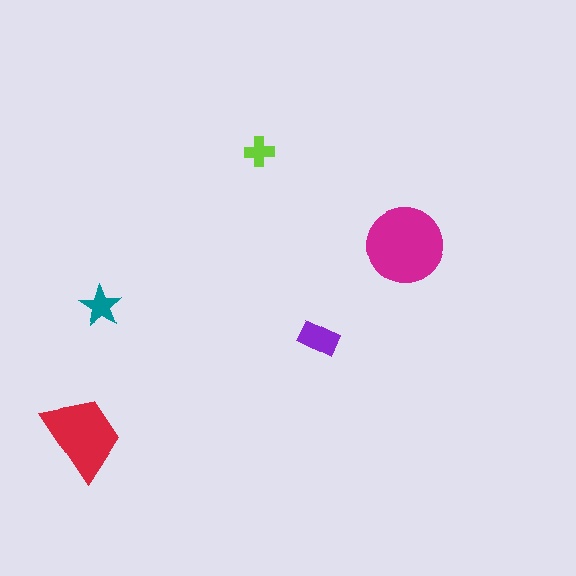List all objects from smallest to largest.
The lime cross, the teal star, the purple rectangle, the red trapezoid, the magenta circle.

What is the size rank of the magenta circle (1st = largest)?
1st.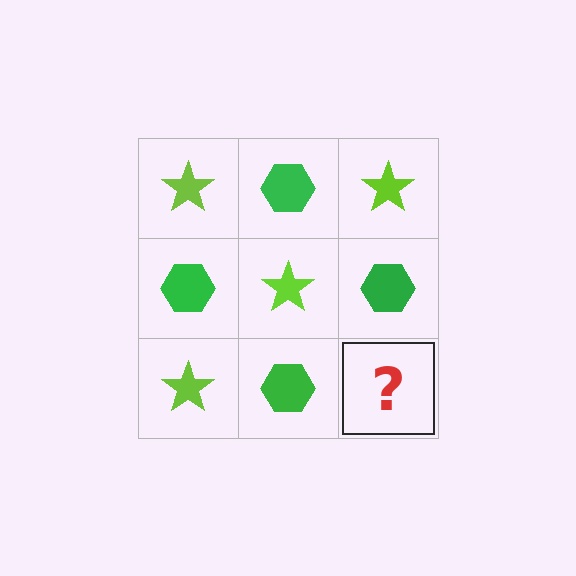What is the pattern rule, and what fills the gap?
The rule is that it alternates lime star and green hexagon in a checkerboard pattern. The gap should be filled with a lime star.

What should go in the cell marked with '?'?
The missing cell should contain a lime star.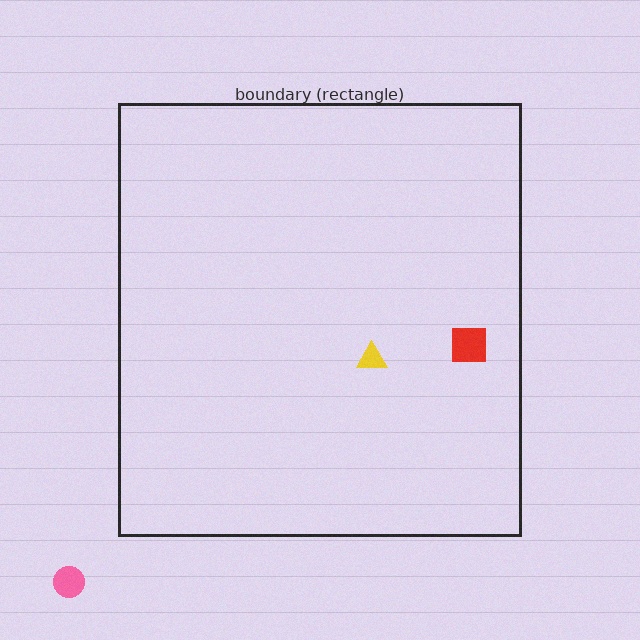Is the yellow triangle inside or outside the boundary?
Inside.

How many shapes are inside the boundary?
2 inside, 1 outside.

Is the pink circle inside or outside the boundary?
Outside.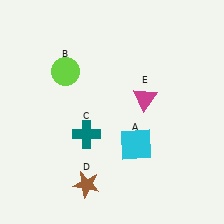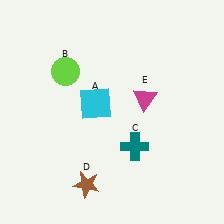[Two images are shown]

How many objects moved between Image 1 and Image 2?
2 objects moved between the two images.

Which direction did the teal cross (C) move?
The teal cross (C) moved right.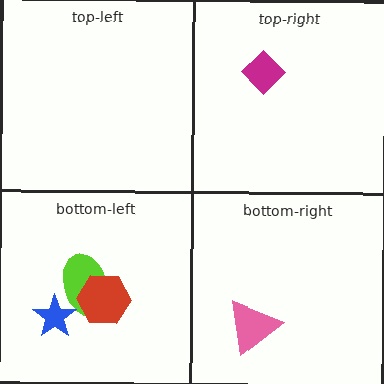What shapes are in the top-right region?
The magenta diamond.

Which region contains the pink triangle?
The bottom-right region.